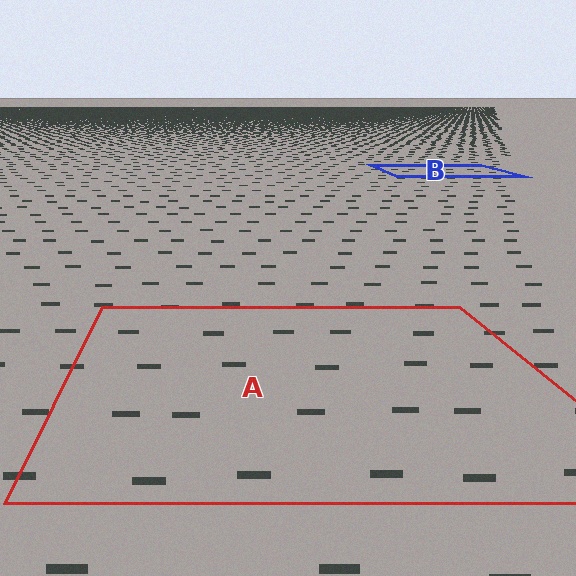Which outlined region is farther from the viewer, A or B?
Region B is farther from the viewer — the texture elements inside it appear smaller and more densely packed.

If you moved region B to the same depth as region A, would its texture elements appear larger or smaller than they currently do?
They would appear larger. At a closer depth, the same texture elements are projected at a bigger on-screen size.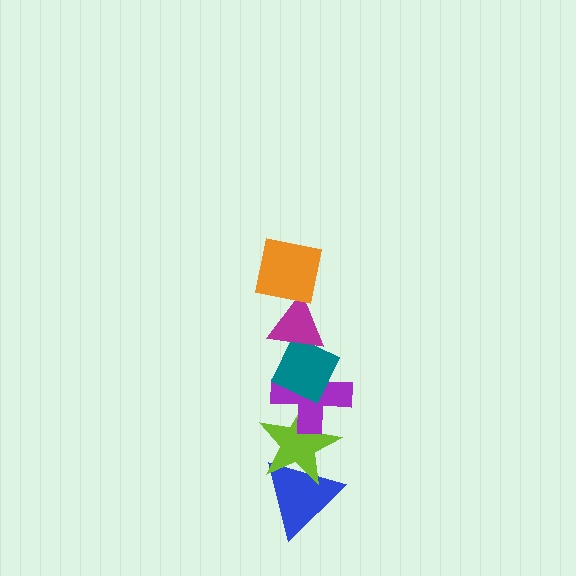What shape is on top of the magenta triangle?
The orange square is on top of the magenta triangle.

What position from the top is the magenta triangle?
The magenta triangle is 2nd from the top.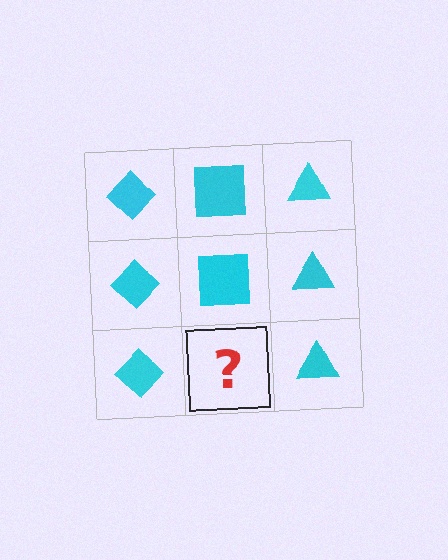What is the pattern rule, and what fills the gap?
The rule is that each column has a consistent shape. The gap should be filled with a cyan square.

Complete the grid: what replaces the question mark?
The question mark should be replaced with a cyan square.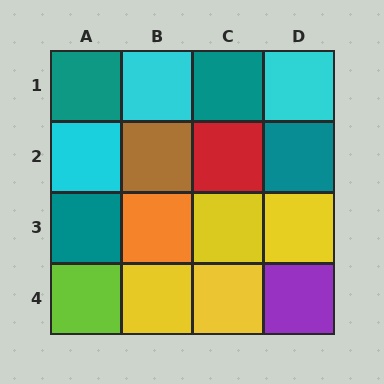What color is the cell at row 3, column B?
Orange.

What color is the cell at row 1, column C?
Teal.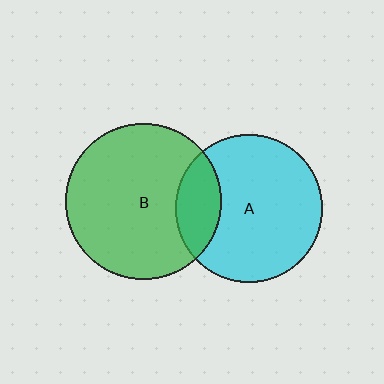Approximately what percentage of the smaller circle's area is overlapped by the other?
Approximately 20%.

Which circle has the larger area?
Circle B (green).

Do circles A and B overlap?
Yes.